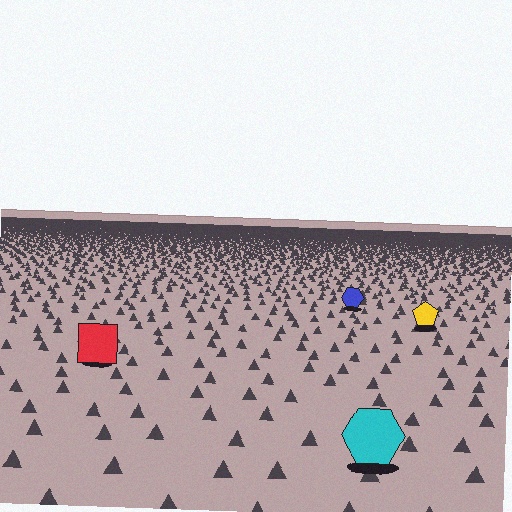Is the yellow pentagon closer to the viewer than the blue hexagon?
Yes. The yellow pentagon is closer — you can tell from the texture gradient: the ground texture is coarser near it.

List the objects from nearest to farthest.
From nearest to farthest: the cyan hexagon, the red square, the yellow pentagon, the blue hexagon.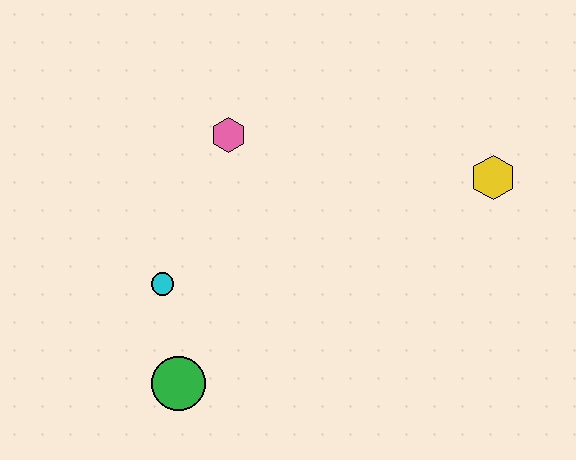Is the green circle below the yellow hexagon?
Yes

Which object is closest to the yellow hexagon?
The pink hexagon is closest to the yellow hexagon.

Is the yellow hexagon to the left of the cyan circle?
No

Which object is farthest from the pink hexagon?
The yellow hexagon is farthest from the pink hexagon.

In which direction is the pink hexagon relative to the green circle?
The pink hexagon is above the green circle.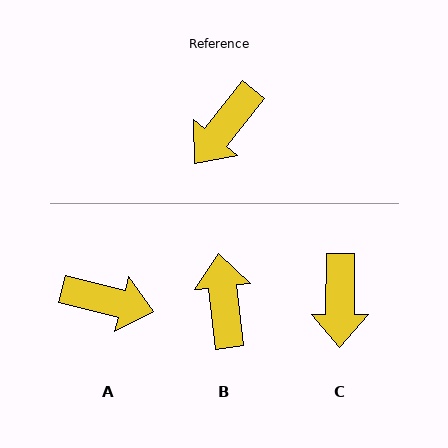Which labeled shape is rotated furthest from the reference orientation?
B, about 134 degrees away.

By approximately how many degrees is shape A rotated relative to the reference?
Approximately 115 degrees counter-clockwise.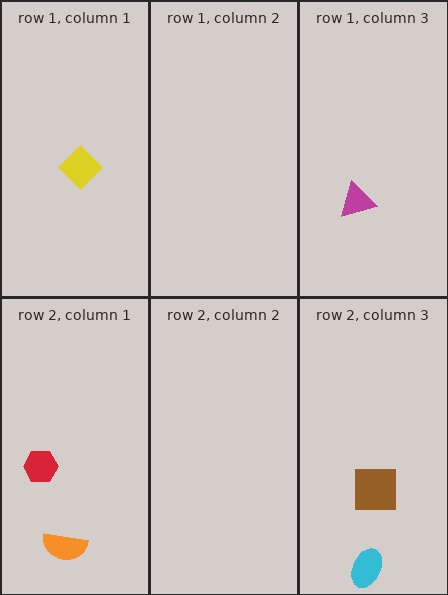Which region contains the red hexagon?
The row 2, column 1 region.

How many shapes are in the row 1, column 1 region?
1.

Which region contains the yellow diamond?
The row 1, column 1 region.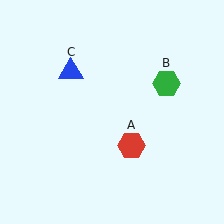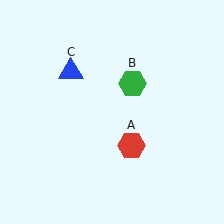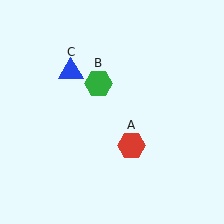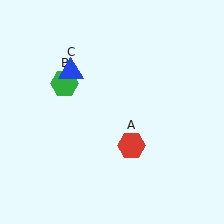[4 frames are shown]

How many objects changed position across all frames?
1 object changed position: green hexagon (object B).